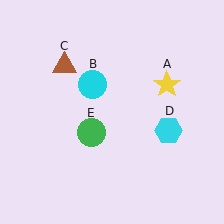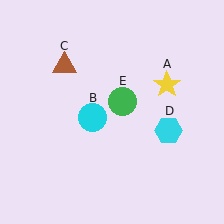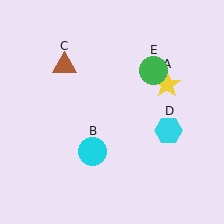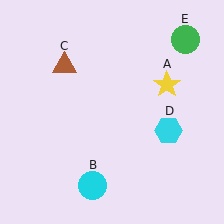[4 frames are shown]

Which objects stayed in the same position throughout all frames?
Yellow star (object A) and brown triangle (object C) and cyan hexagon (object D) remained stationary.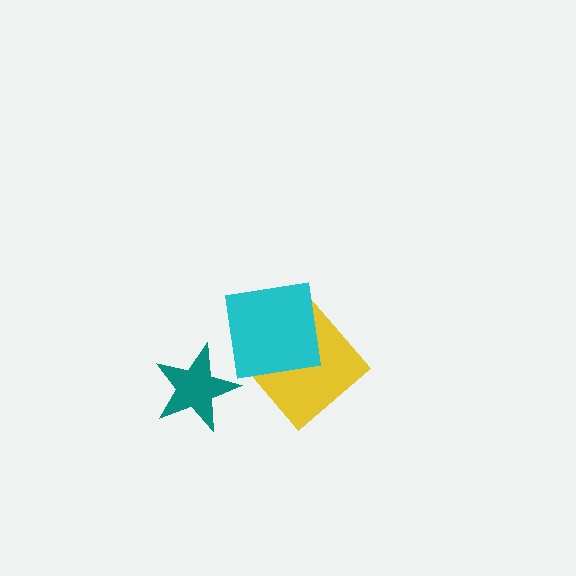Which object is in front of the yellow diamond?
The cyan square is in front of the yellow diamond.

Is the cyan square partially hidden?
No, no other shape covers it.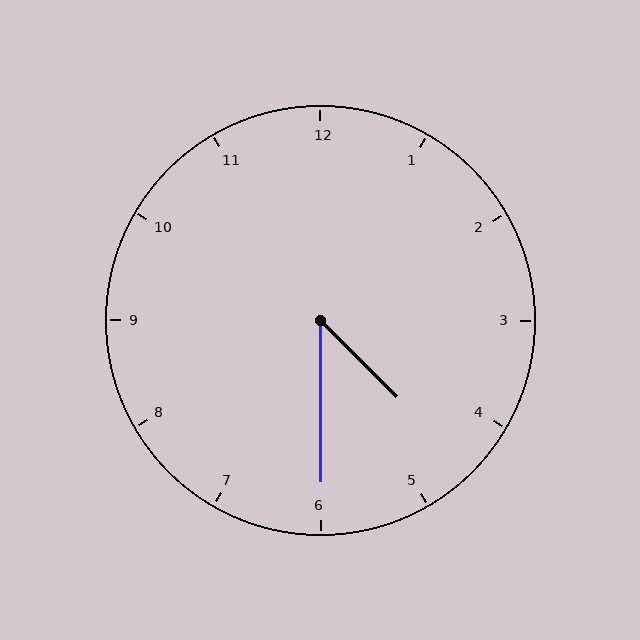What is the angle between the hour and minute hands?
Approximately 45 degrees.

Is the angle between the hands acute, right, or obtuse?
It is acute.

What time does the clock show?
4:30.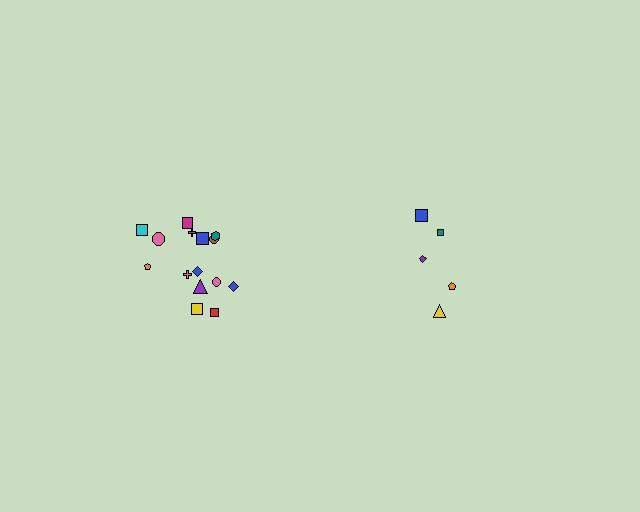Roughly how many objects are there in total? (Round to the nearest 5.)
Roughly 20 objects in total.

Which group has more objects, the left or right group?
The left group.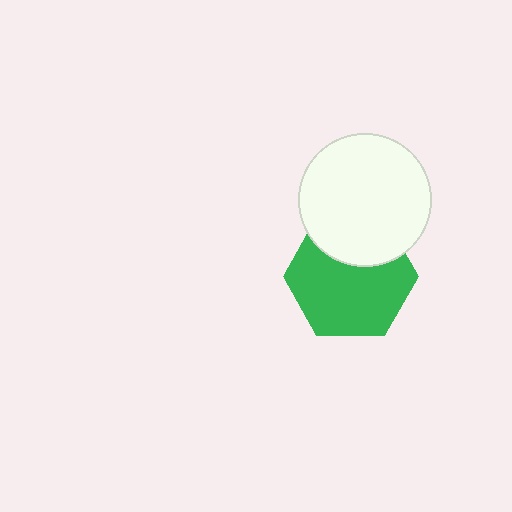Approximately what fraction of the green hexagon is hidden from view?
Roughly 31% of the green hexagon is hidden behind the white circle.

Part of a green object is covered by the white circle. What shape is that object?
It is a hexagon.